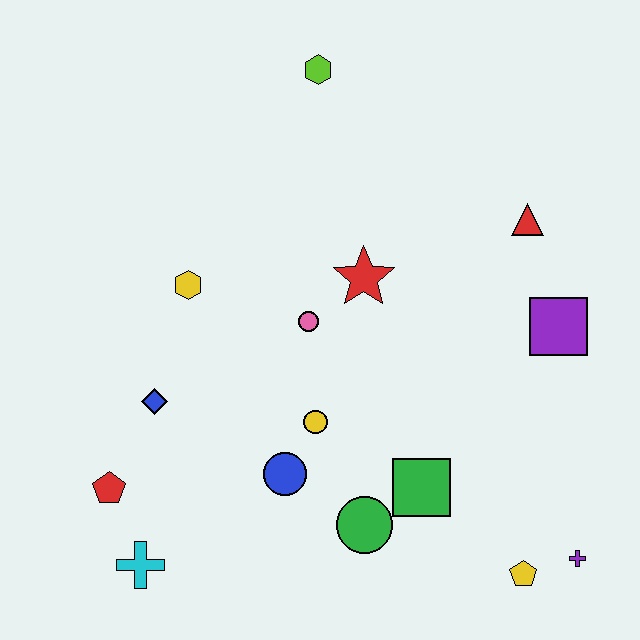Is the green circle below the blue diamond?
Yes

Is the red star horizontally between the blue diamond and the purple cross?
Yes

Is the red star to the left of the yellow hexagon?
No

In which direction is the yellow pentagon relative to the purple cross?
The yellow pentagon is to the left of the purple cross.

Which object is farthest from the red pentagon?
The red triangle is farthest from the red pentagon.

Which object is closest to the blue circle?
The yellow circle is closest to the blue circle.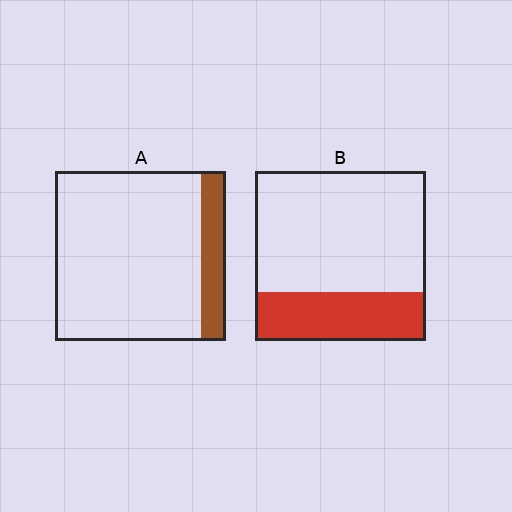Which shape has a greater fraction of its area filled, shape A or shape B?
Shape B.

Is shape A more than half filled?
No.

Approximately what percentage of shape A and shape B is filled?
A is approximately 15% and B is approximately 30%.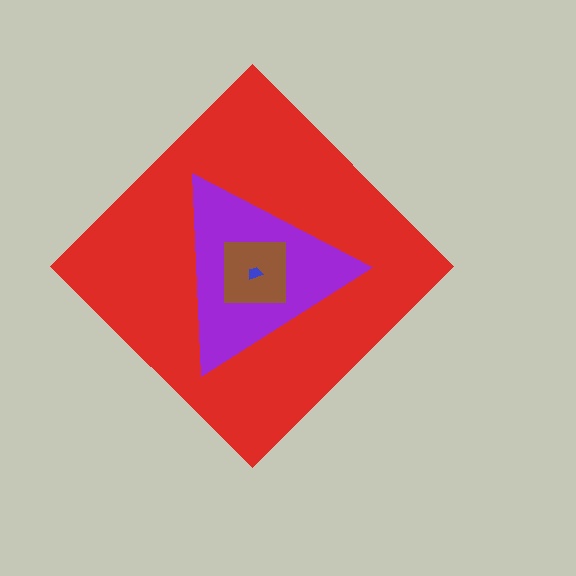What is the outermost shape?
The red diamond.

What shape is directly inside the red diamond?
The purple triangle.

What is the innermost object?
The blue trapezoid.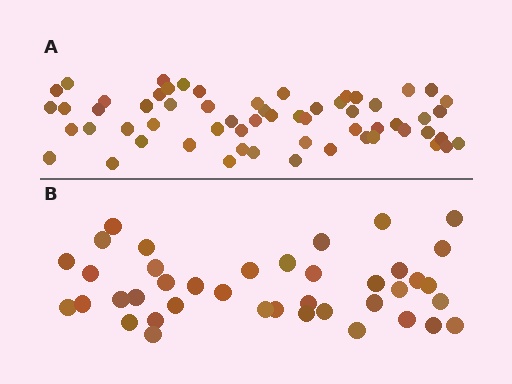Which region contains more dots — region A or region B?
Region A (the top region) has more dots.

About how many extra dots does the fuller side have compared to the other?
Region A has approximately 20 more dots than region B.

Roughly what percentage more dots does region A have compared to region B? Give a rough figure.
About 50% more.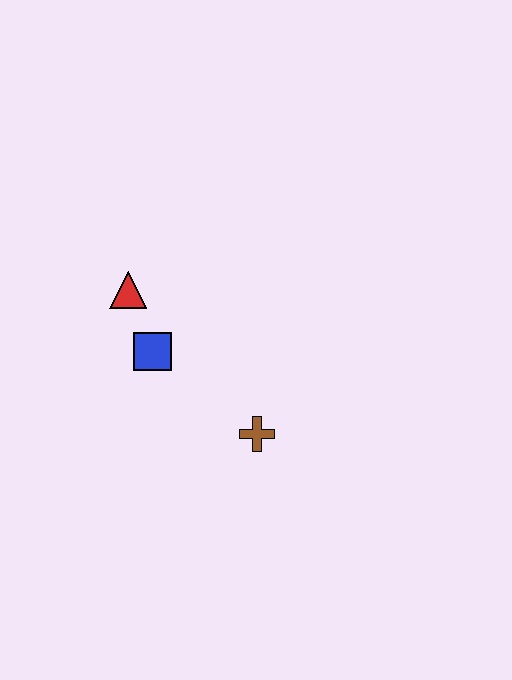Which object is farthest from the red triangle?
The brown cross is farthest from the red triangle.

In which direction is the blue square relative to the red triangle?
The blue square is below the red triangle.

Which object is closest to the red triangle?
The blue square is closest to the red triangle.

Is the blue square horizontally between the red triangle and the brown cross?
Yes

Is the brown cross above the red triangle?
No